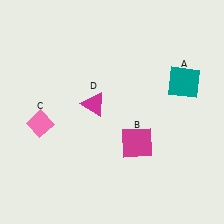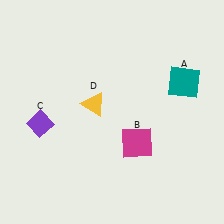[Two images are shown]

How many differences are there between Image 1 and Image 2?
There are 2 differences between the two images.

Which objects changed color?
C changed from pink to purple. D changed from magenta to yellow.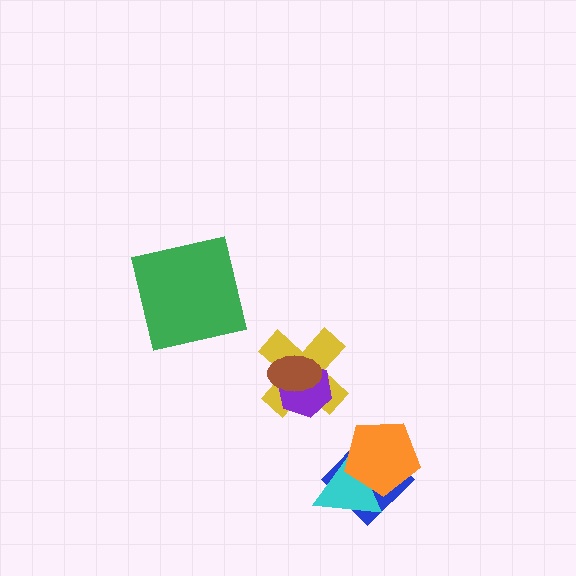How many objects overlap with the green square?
0 objects overlap with the green square.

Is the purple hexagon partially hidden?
Yes, it is partially covered by another shape.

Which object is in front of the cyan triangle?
The orange pentagon is in front of the cyan triangle.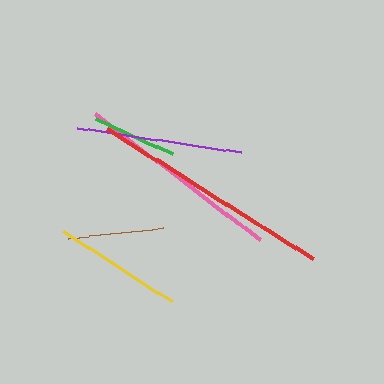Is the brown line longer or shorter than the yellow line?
The yellow line is longer than the brown line.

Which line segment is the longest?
The red line is the longest at approximately 243 pixels.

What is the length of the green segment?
The green segment is approximately 85 pixels long.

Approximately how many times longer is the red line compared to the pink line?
The red line is approximately 1.2 times the length of the pink line.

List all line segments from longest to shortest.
From longest to shortest: red, pink, purple, yellow, brown, green.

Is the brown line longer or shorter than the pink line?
The pink line is longer than the brown line.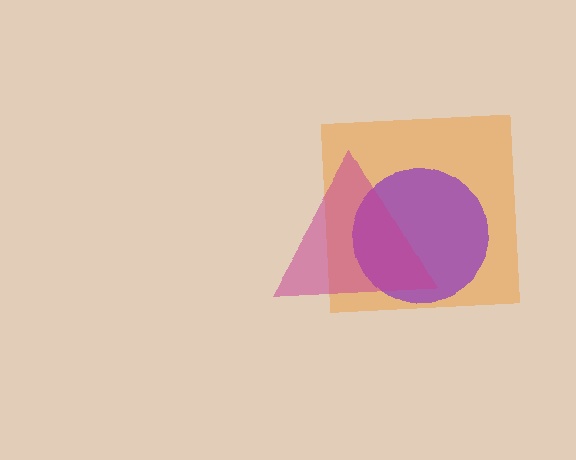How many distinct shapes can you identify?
There are 3 distinct shapes: an orange square, a purple circle, a magenta triangle.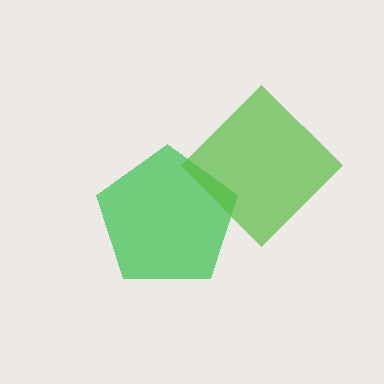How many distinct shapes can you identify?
There are 2 distinct shapes: a green pentagon, a lime diamond.